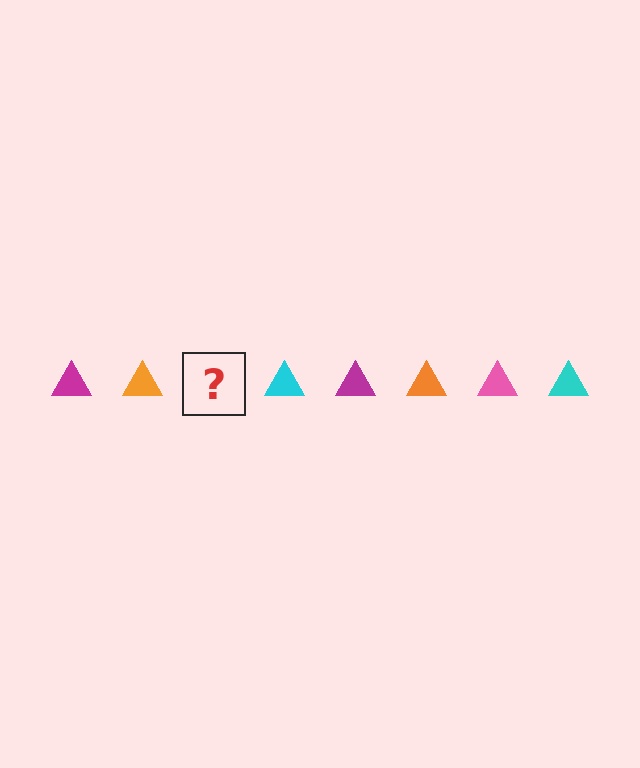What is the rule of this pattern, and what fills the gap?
The rule is that the pattern cycles through magenta, orange, pink, cyan triangles. The gap should be filled with a pink triangle.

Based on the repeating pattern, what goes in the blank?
The blank should be a pink triangle.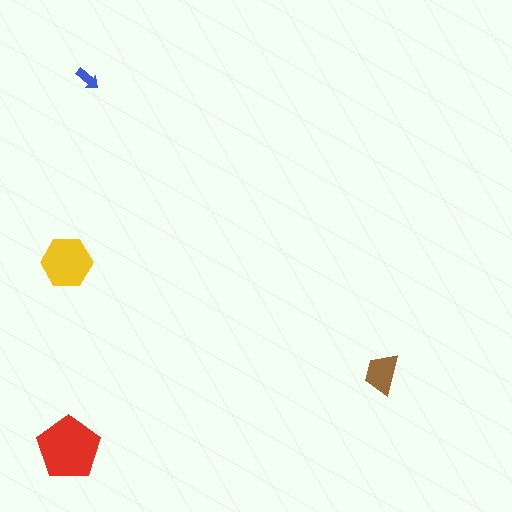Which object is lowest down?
The red pentagon is bottommost.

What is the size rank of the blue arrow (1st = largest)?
4th.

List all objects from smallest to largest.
The blue arrow, the brown trapezoid, the yellow hexagon, the red pentagon.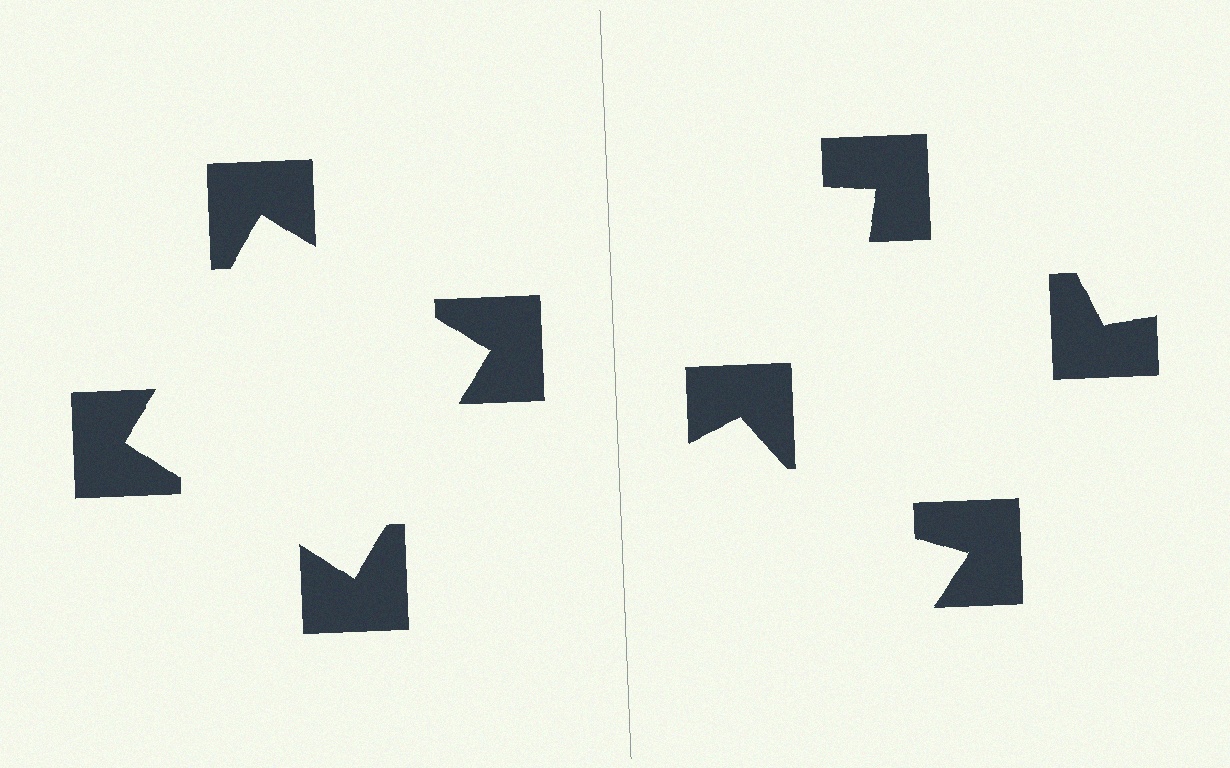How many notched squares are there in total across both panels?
8 — 4 on each side.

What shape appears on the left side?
An illusory square.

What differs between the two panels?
The notched squares are positioned identically on both sides; only the wedge orientations differ. On the left they align to a square; on the right they are misaligned.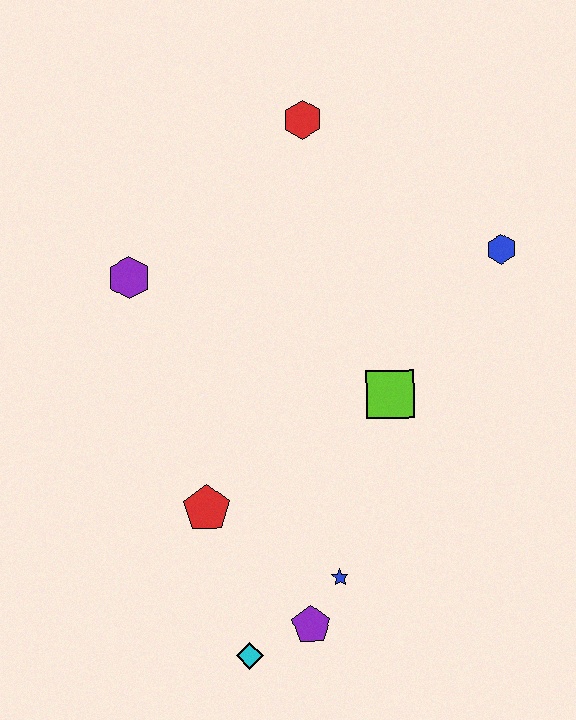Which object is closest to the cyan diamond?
The purple pentagon is closest to the cyan diamond.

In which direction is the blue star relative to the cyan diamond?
The blue star is to the right of the cyan diamond.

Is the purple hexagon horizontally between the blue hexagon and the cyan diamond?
No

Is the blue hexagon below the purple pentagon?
No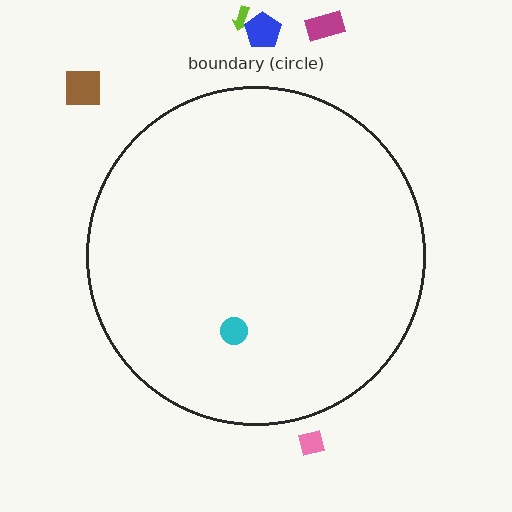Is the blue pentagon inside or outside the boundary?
Outside.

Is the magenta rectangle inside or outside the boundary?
Outside.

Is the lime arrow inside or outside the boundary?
Outside.